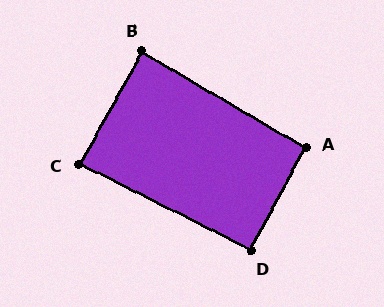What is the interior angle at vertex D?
Approximately 91 degrees (approximately right).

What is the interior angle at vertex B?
Approximately 89 degrees (approximately right).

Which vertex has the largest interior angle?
A, at approximately 92 degrees.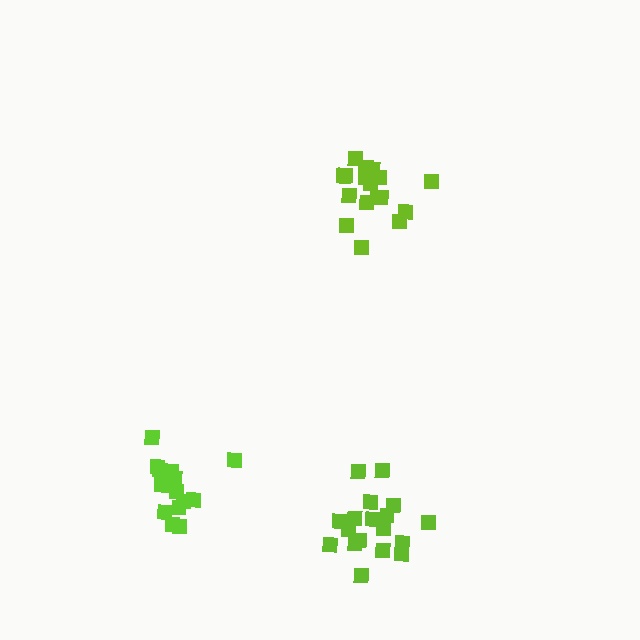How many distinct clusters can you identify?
There are 3 distinct clusters.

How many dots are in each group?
Group 1: 18 dots, Group 2: 14 dots, Group 3: 17 dots (49 total).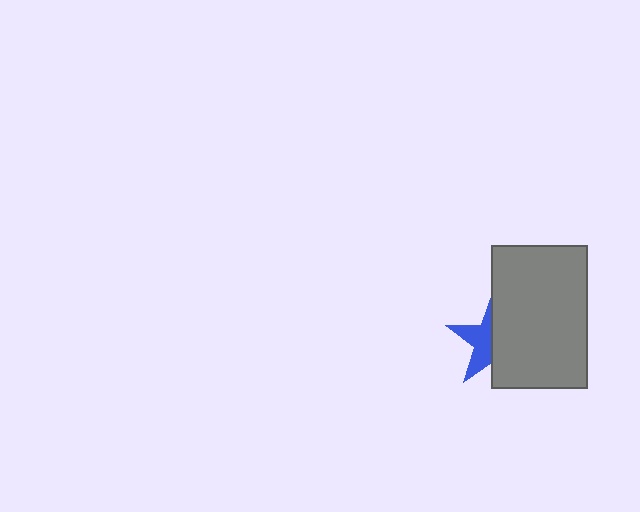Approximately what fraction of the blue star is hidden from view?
Roughly 55% of the blue star is hidden behind the gray rectangle.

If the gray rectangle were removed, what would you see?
You would see the complete blue star.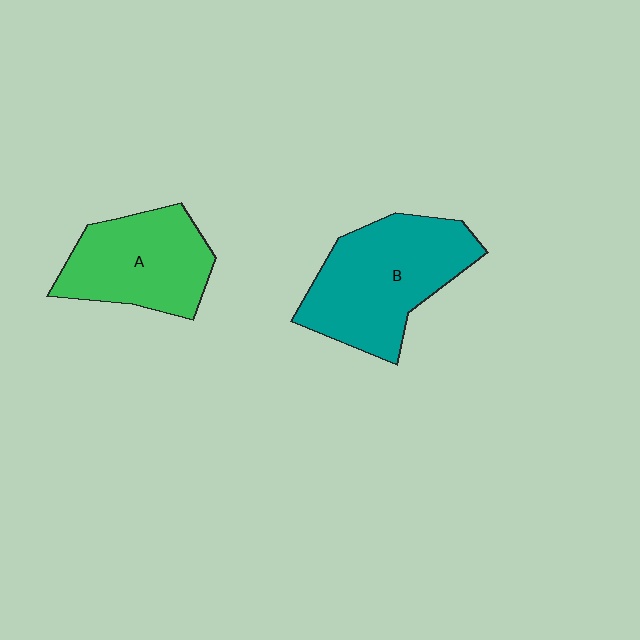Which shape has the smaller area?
Shape A (green).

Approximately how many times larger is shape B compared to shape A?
Approximately 1.3 times.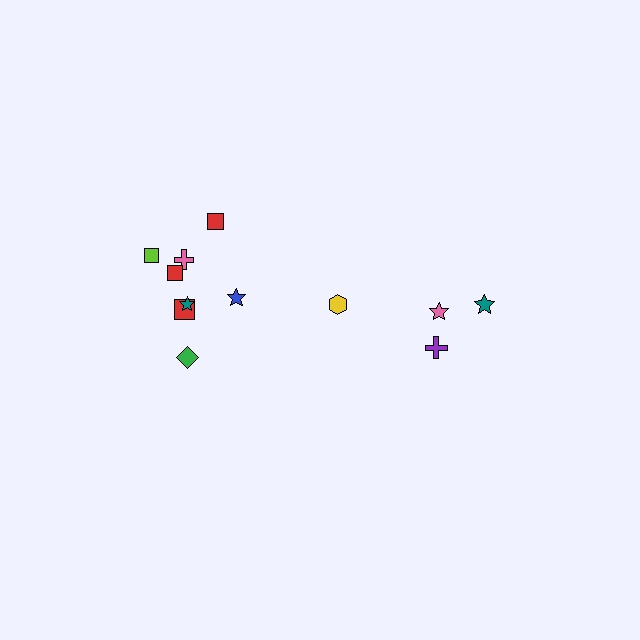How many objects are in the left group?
There are 8 objects.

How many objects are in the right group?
There are 4 objects.